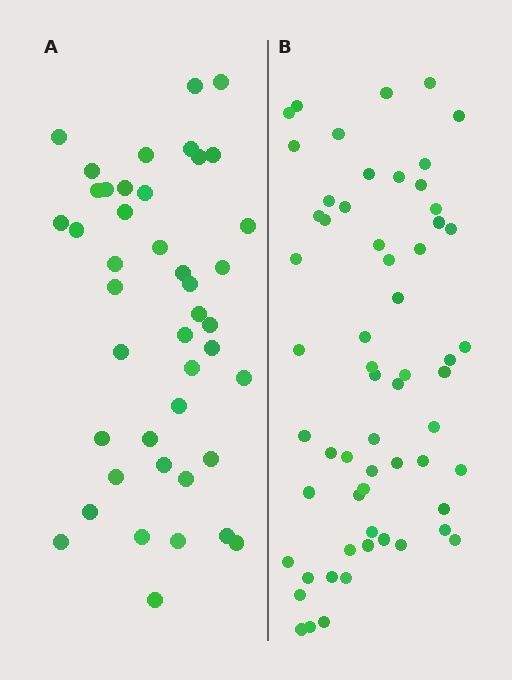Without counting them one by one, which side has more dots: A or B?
Region B (the right region) has more dots.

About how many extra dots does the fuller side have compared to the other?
Region B has approximately 15 more dots than region A.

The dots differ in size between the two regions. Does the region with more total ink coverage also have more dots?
No. Region A has more total ink coverage because its dots are larger, but region B actually contains more individual dots. Total area can be misleading — the number of items is what matters here.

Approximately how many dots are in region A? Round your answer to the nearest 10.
About 40 dots. (The exact count is 43, which rounds to 40.)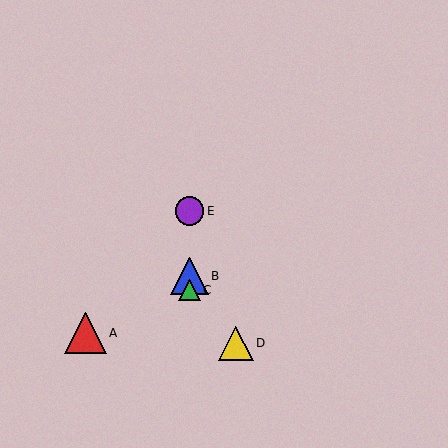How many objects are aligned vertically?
3 objects (B, C, E) are aligned vertically.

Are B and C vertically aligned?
Yes, both are at x≈189.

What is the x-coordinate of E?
Object E is at x≈189.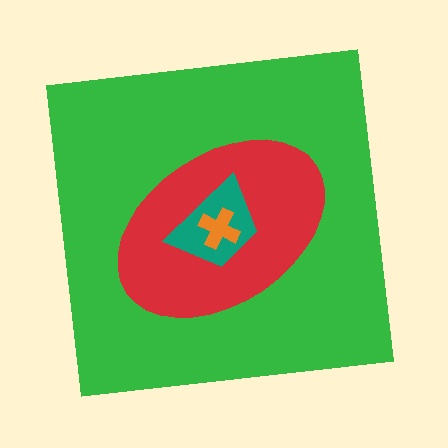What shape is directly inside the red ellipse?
The teal trapezoid.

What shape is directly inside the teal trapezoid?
The orange cross.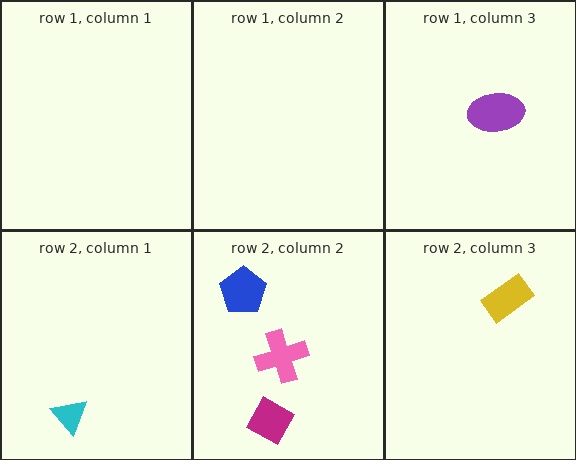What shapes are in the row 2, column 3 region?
The yellow rectangle.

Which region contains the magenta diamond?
The row 2, column 2 region.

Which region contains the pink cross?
The row 2, column 2 region.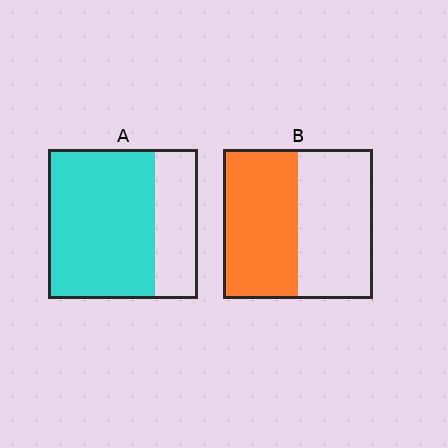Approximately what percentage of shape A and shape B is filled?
A is approximately 70% and B is approximately 50%.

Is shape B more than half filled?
Roughly half.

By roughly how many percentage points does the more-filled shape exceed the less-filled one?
By roughly 20 percentage points (A over B).